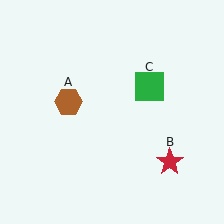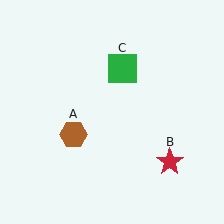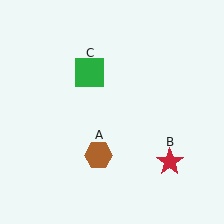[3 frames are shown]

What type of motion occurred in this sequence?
The brown hexagon (object A), green square (object C) rotated counterclockwise around the center of the scene.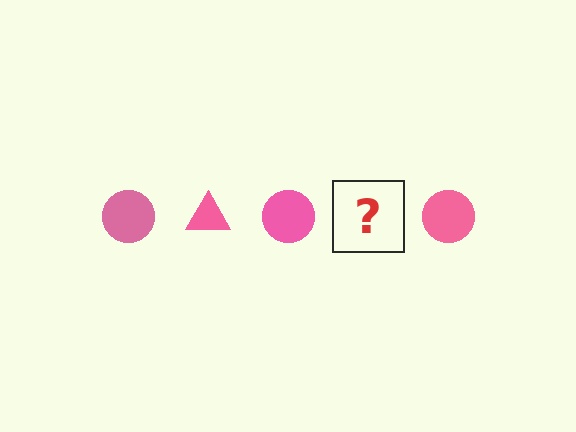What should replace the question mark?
The question mark should be replaced with a pink triangle.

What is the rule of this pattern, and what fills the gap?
The rule is that the pattern cycles through circle, triangle shapes in pink. The gap should be filled with a pink triangle.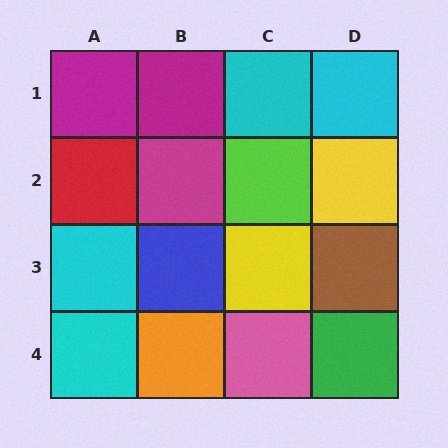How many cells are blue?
1 cell is blue.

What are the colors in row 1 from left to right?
Magenta, magenta, cyan, cyan.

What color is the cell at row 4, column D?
Green.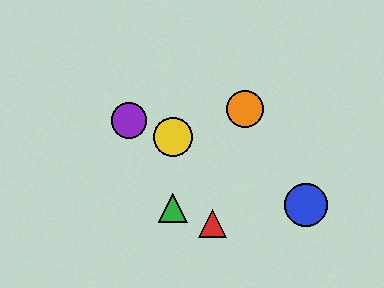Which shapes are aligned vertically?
The green triangle, the yellow circle are aligned vertically.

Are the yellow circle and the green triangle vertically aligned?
Yes, both are at x≈173.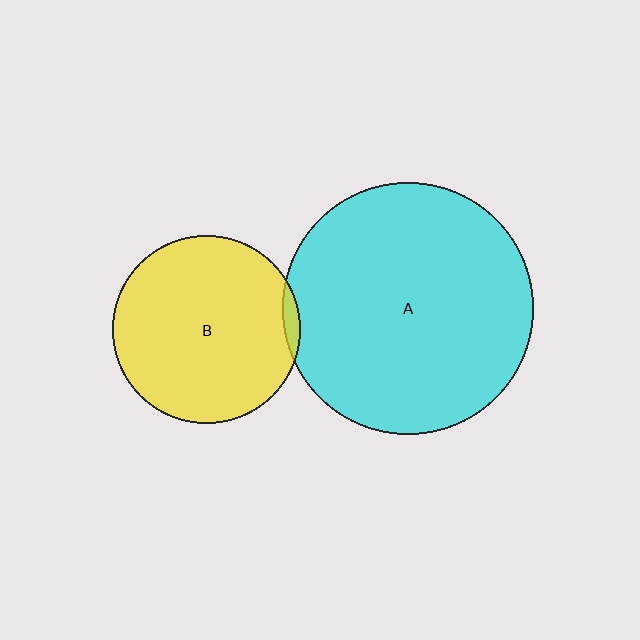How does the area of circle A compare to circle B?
Approximately 1.8 times.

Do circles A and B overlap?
Yes.